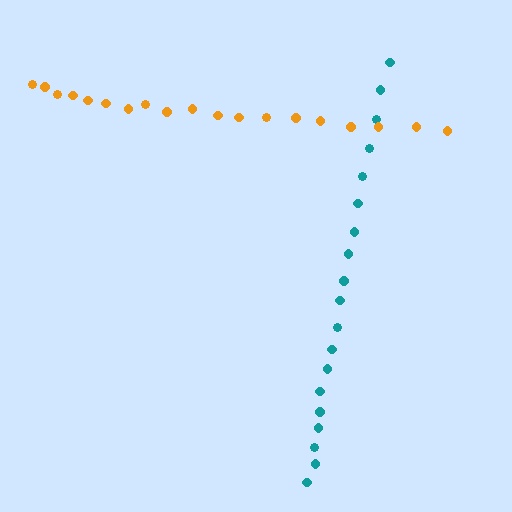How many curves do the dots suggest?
There are 2 distinct paths.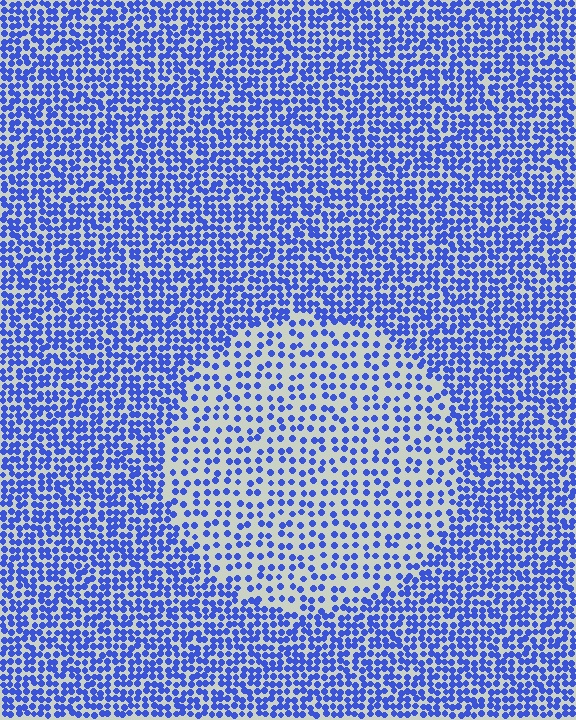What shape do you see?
I see a circle.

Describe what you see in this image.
The image contains small blue elements arranged at two different densities. A circle-shaped region is visible where the elements are less densely packed than the surrounding area.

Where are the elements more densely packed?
The elements are more densely packed outside the circle boundary.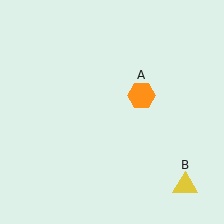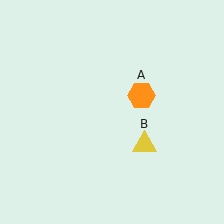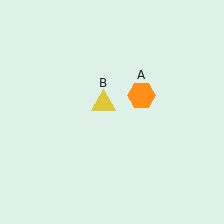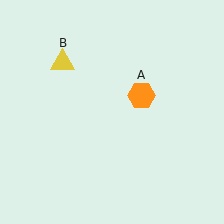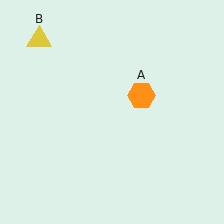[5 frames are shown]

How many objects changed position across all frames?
1 object changed position: yellow triangle (object B).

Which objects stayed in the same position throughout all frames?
Orange hexagon (object A) remained stationary.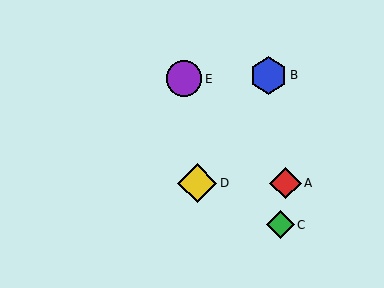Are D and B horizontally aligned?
No, D is at y≈183 and B is at y≈75.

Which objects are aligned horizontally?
Objects A, D are aligned horizontally.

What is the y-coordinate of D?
Object D is at y≈183.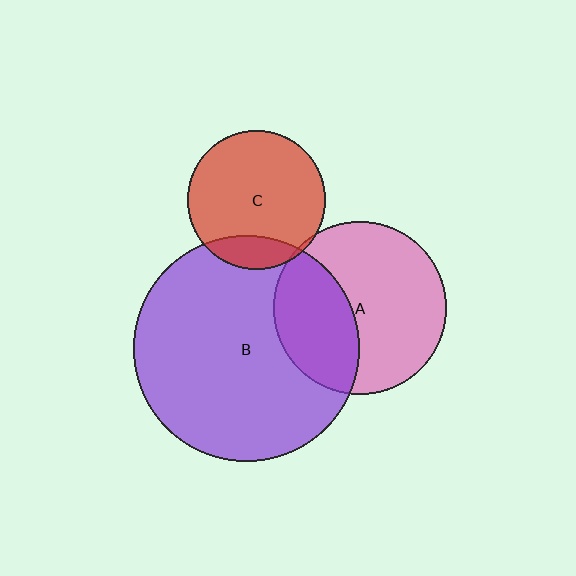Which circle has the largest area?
Circle B (purple).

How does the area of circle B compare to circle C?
Approximately 2.7 times.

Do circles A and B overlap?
Yes.